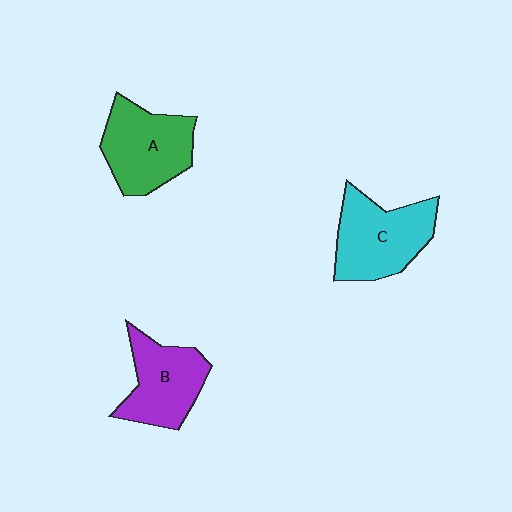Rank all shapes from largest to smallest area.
From largest to smallest: C (cyan), A (green), B (purple).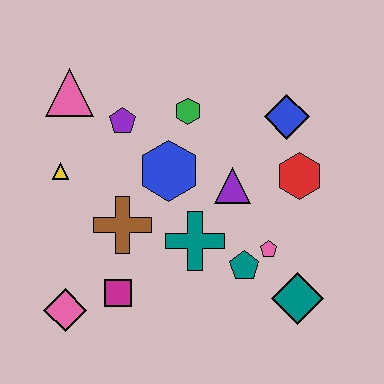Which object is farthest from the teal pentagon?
The pink triangle is farthest from the teal pentagon.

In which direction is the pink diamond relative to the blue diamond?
The pink diamond is to the left of the blue diamond.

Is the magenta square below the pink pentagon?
Yes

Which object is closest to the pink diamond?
The magenta square is closest to the pink diamond.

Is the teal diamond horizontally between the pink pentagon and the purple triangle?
No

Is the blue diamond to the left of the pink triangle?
No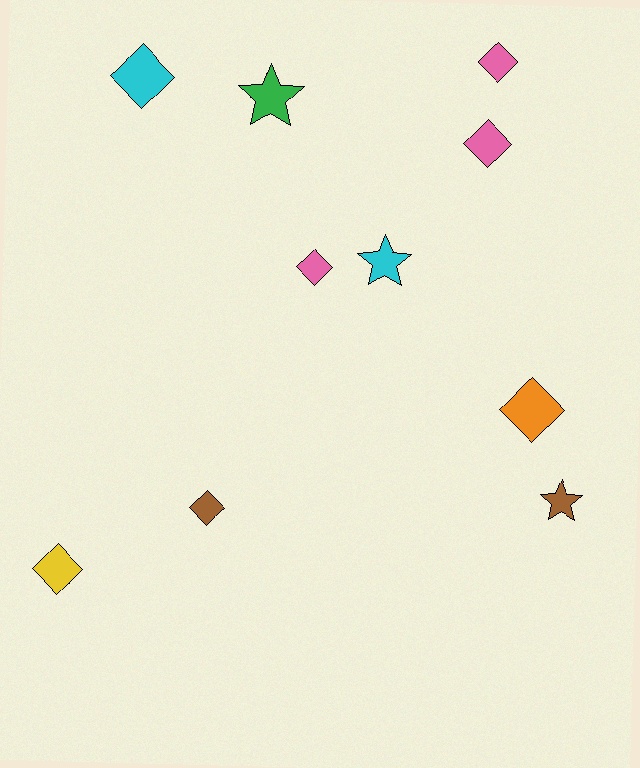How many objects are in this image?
There are 10 objects.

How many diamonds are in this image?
There are 7 diamonds.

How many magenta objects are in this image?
There are no magenta objects.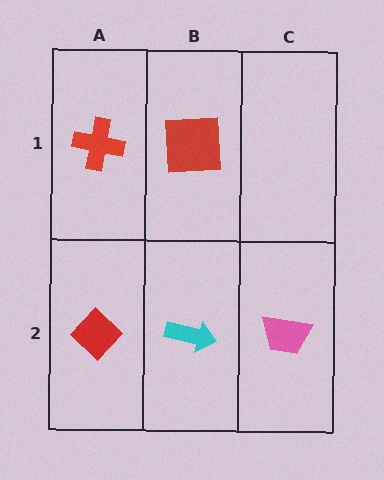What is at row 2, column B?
A cyan arrow.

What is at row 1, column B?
A red square.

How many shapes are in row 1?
2 shapes.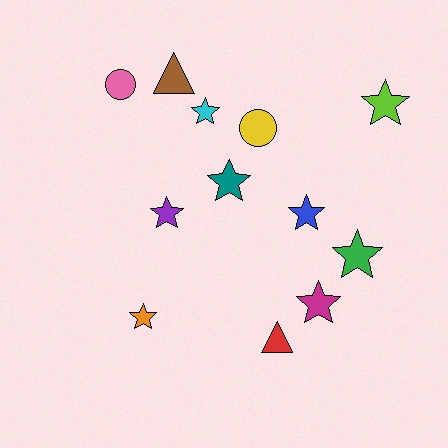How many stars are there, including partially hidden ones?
There are 8 stars.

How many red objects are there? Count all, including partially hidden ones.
There is 1 red object.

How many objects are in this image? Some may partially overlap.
There are 12 objects.